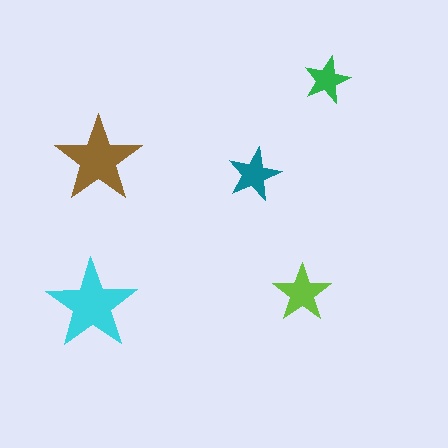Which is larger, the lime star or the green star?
The lime one.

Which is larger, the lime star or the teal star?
The lime one.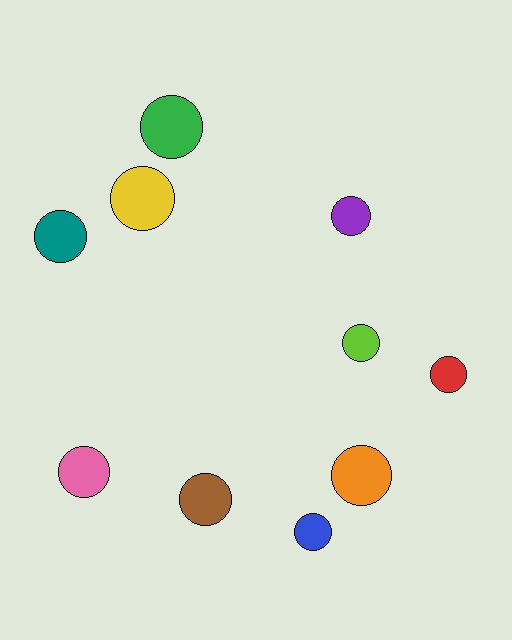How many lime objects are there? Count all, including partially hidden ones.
There is 1 lime object.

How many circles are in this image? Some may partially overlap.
There are 10 circles.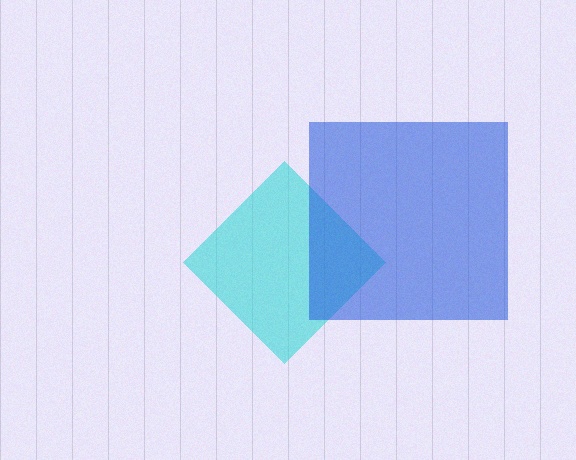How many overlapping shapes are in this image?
There are 2 overlapping shapes in the image.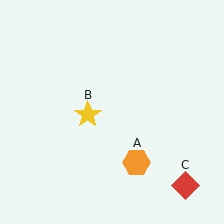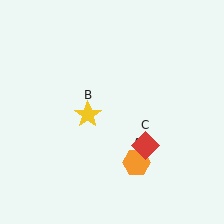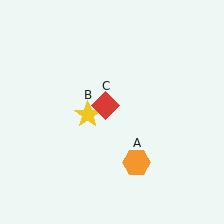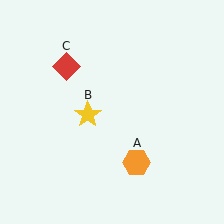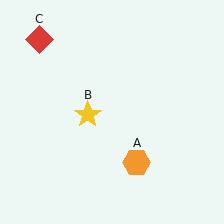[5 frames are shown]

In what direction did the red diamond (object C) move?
The red diamond (object C) moved up and to the left.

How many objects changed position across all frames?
1 object changed position: red diamond (object C).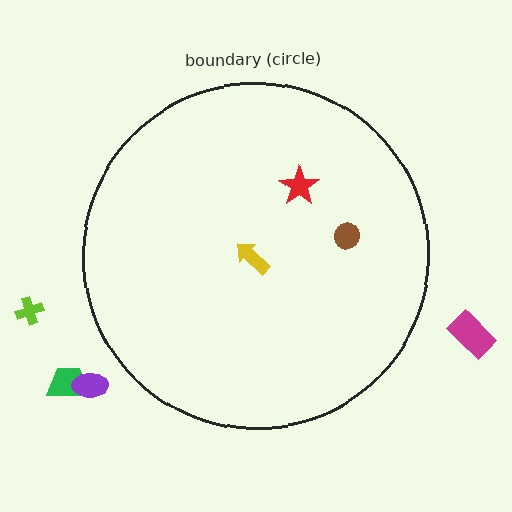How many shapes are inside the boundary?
3 inside, 4 outside.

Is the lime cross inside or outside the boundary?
Outside.